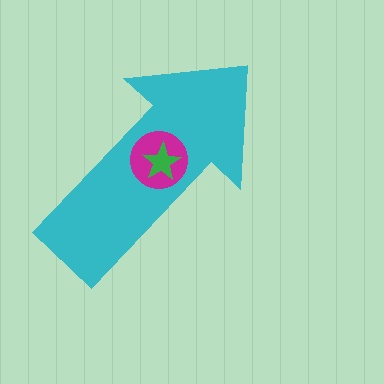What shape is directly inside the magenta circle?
The green star.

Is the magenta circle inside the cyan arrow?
Yes.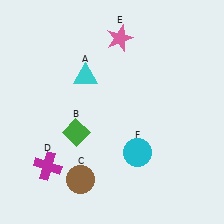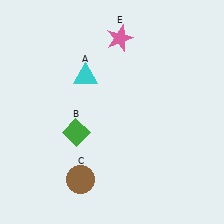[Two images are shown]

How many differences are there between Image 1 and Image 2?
There are 2 differences between the two images.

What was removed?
The cyan circle (F), the magenta cross (D) were removed in Image 2.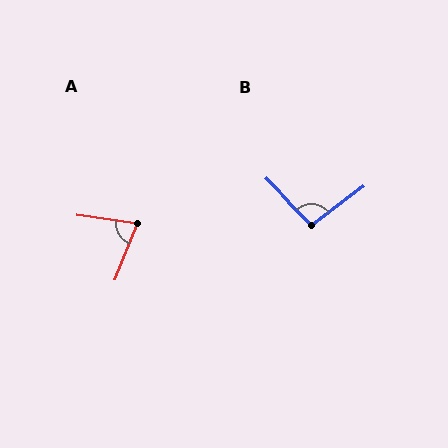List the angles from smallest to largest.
A (76°), B (97°).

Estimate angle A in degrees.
Approximately 76 degrees.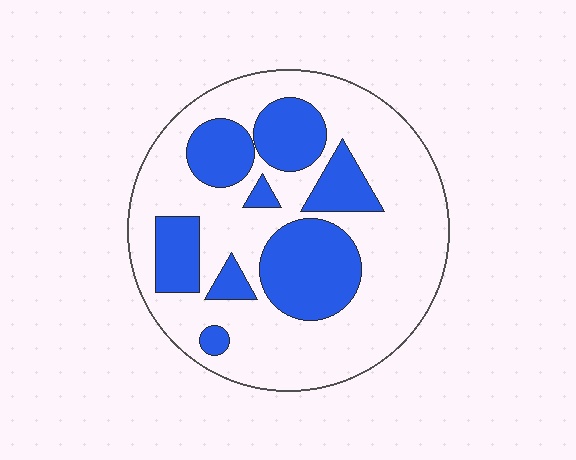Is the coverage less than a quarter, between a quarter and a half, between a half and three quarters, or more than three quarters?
Between a quarter and a half.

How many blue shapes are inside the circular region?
8.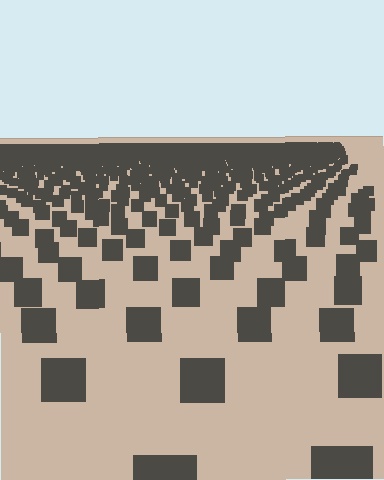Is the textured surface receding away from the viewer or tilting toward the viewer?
The surface is receding away from the viewer. Texture elements get smaller and denser toward the top.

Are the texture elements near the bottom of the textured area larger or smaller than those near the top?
Larger. Near the bottom, elements are closer to the viewer and appear at a bigger on-screen size.